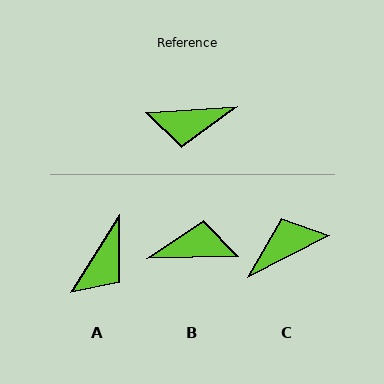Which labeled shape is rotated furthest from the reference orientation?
B, about 178 degrees away.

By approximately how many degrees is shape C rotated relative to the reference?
Approximately 156 degrees clockwise.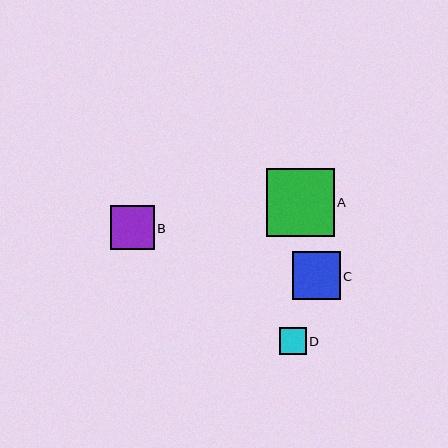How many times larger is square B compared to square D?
Square B is approximately 1.6 times the size of square D.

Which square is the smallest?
Square D is the smallest with a size of approximately 27 pixels.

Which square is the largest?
Square A is the largest with a size of approximately 68 pixels.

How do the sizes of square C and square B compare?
Square C and square B are approximately the same size.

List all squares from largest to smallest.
From largest to smallest: A, C, B, D.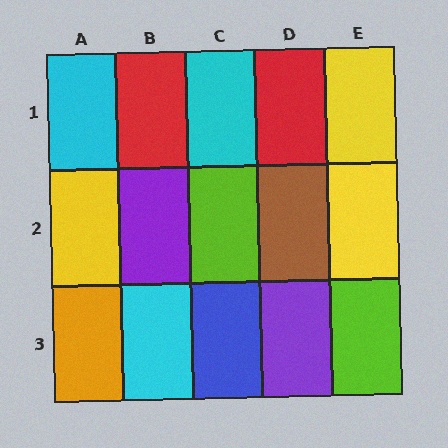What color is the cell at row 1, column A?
Cyan.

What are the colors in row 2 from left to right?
Yellow, purple, lime, brown, yellow.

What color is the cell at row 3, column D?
Purple.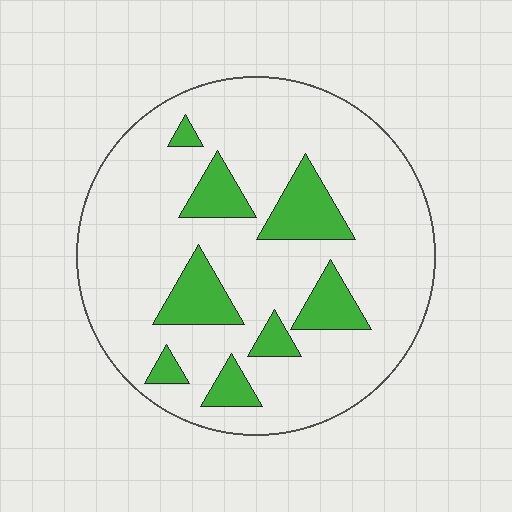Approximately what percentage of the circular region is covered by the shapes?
Approximately 20%.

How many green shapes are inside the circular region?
8.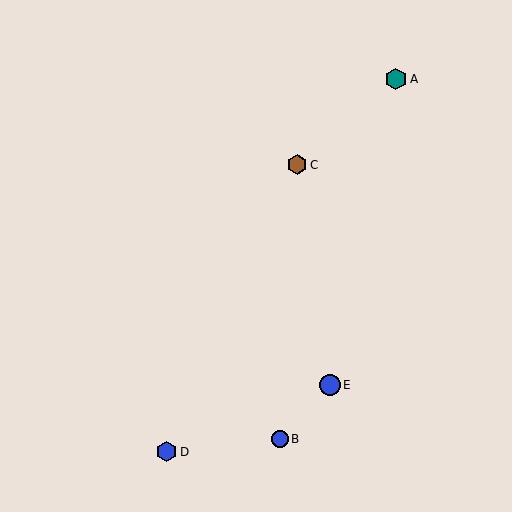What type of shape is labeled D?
Shape D is a blue hexagon.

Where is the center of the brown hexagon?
The center of the brown hexagon is at (297, 165).